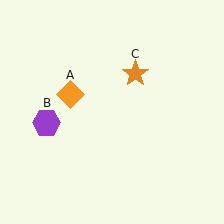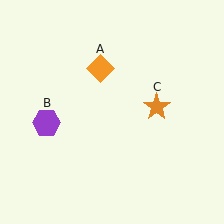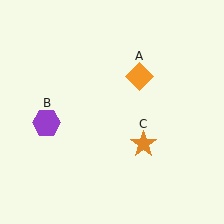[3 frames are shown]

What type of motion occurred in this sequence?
The orange diamond (object A), orange star (object C) rotated clockwise around the center of the scene.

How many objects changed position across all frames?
2 objects changed position: orange diamond (object A), orange star (object C).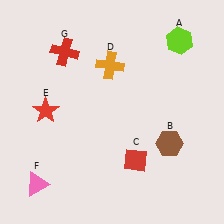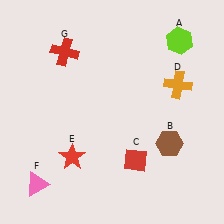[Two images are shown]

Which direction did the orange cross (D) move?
The orange cross (D) moved right.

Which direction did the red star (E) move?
The red star (E) moved down.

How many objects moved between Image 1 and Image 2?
2 objects moved between the two images.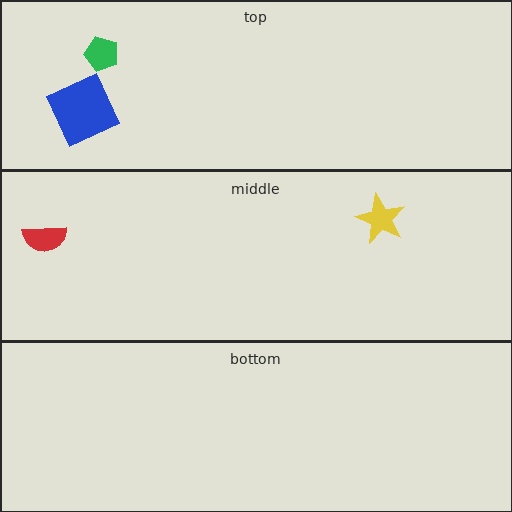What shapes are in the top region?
The green pentagon, the blue square.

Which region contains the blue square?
The top region.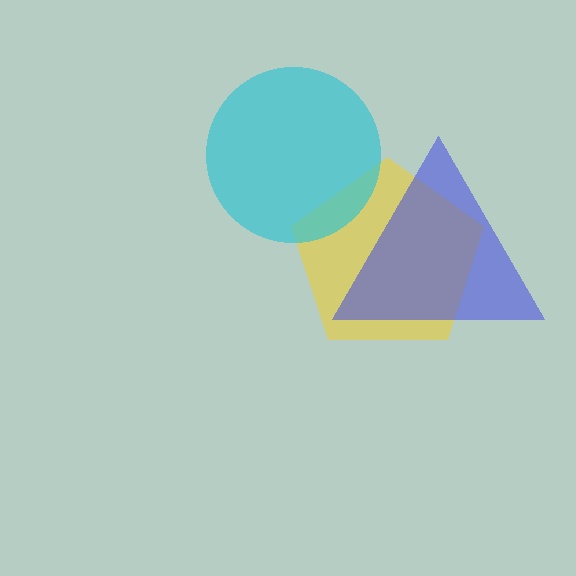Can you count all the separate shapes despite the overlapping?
Yes, there are 3 separate shapes.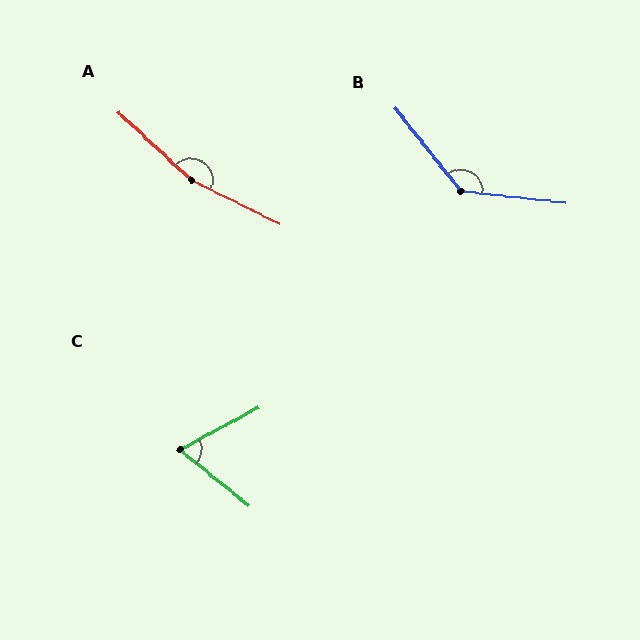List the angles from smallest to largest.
C (67°), B (135°), A (164°).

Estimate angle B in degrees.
Approximately 135 degrees.